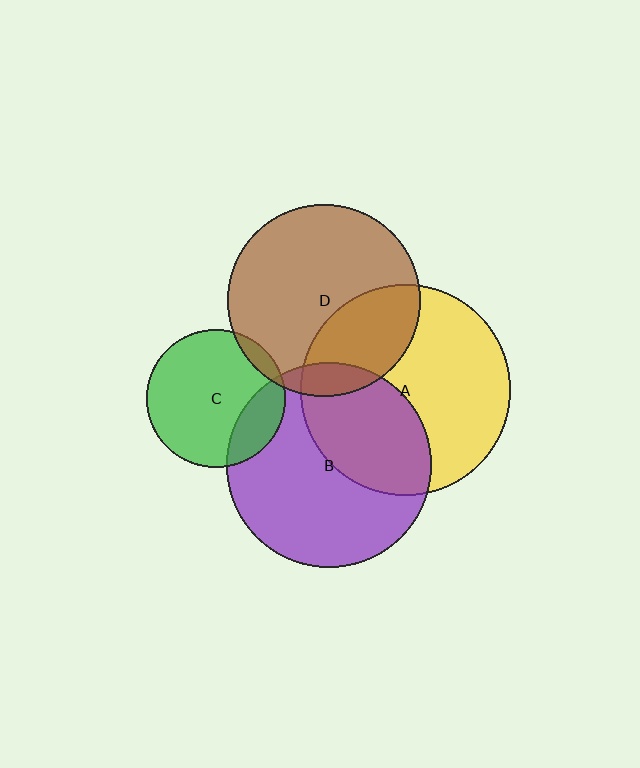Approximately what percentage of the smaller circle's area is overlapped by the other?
Approximately 10%.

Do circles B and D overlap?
Yes.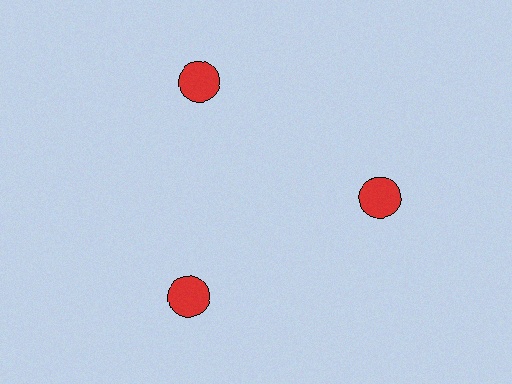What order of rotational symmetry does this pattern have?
This pattern has 3-fold rotational symmetry.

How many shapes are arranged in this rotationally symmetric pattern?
There are 3 shapes, arranged in 3 groups of 1.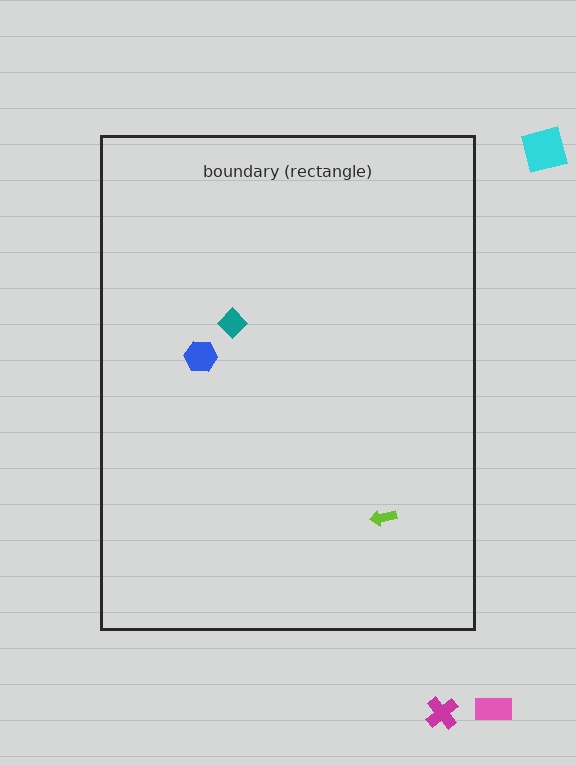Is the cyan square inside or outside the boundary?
Outside.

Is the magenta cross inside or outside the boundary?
Outside.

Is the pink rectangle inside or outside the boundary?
Outside.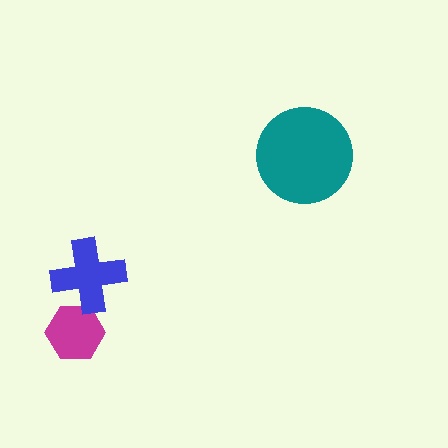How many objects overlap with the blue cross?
1 object overlaps with the blue cross.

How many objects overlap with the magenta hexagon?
1 object overlaps with the magenta hexagon.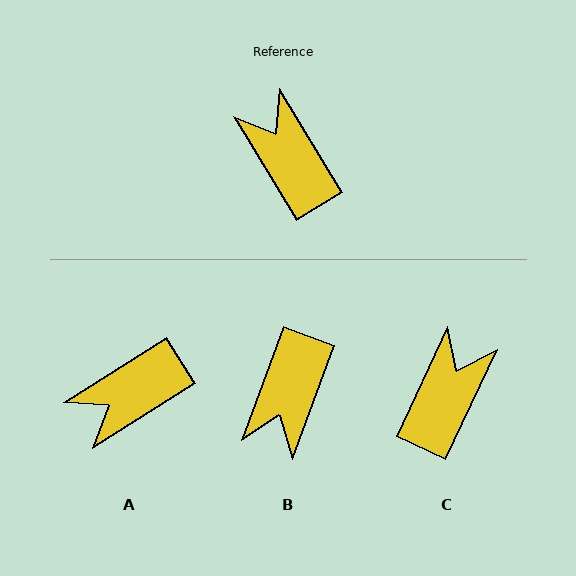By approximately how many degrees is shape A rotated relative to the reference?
Approximately 91 degrees counter-clockwise.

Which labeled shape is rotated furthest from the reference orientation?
B, about 128 degrees away.